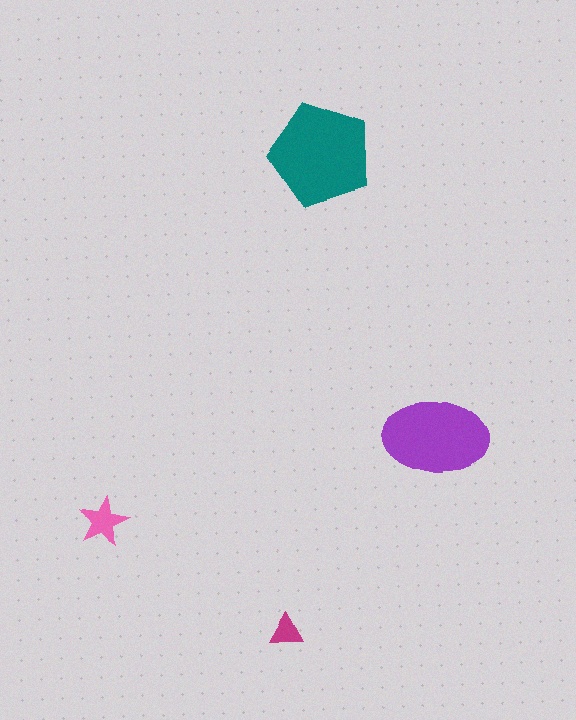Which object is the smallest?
The magenta triangle.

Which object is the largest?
The teal pentagon.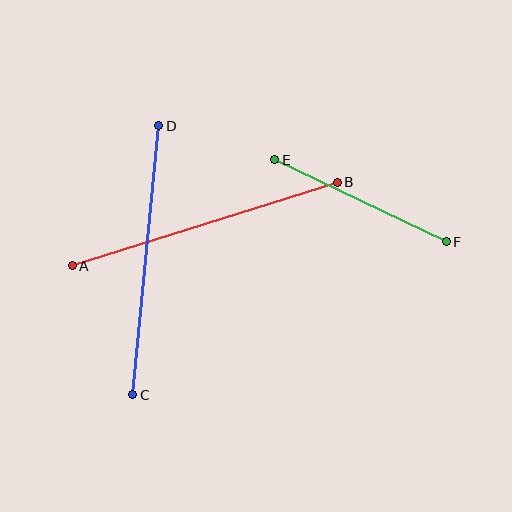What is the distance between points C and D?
The distance is approximately 270 pixels.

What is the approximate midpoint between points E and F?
The midpoint is at approximately (360, 201) pixels.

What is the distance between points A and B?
The distance is approximately 278 pixels.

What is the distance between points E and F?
The distance is approximately 190 pixels.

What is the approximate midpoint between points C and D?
The midpoint is at approximately (146, 260) pixels.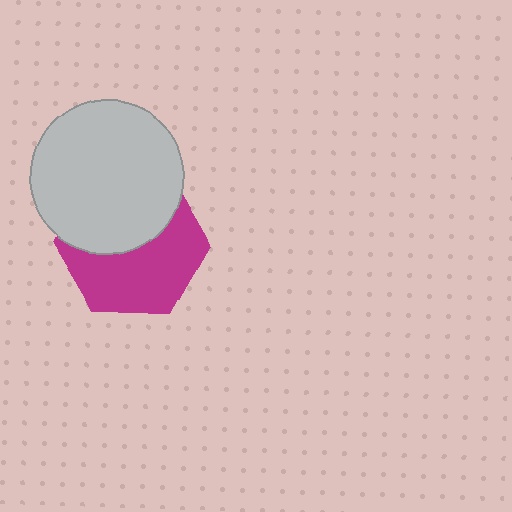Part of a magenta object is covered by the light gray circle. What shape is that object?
It is a hexagon.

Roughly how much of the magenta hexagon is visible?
About half of it is visible (roughly 55%).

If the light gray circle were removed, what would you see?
You would see the complete magenta hexagon.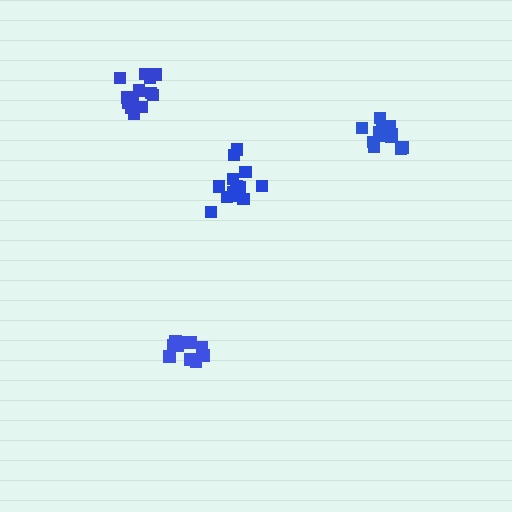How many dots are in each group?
Group 1: 11 dots, Group 2: 13 dots, Group 3: 14 dots, Group 4: 13 dots (51 total).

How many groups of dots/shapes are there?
There are 4 groups.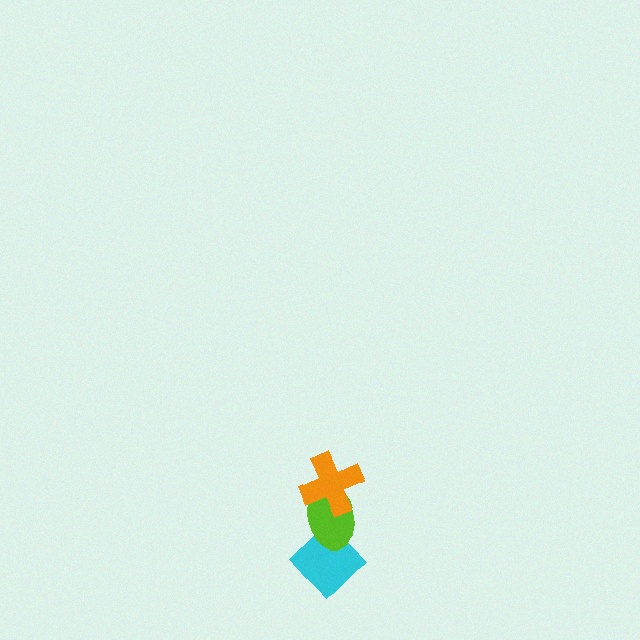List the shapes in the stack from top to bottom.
From top to bottom: the orange cross, the lime ellipse, the cyan diamond.